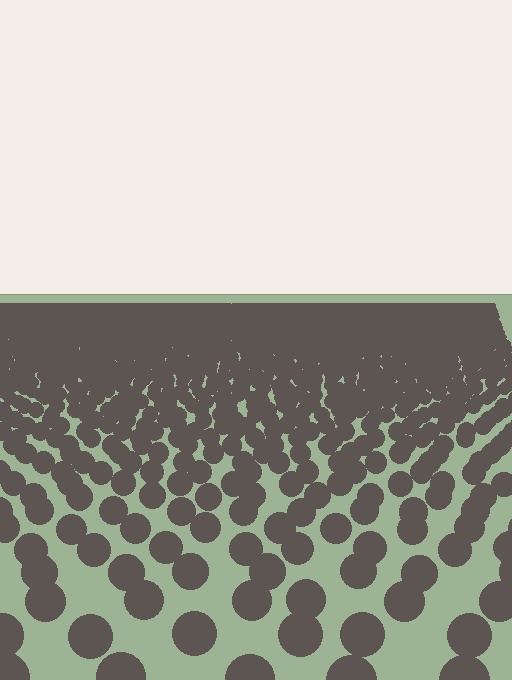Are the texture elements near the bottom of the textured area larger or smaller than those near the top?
Larger. Near the bottom, elements are closer to the viewer and appear at a bigger on-screen size.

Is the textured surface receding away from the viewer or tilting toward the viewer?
The surface is receding away from the viewer. Texture elements get smaller and denser toward the top.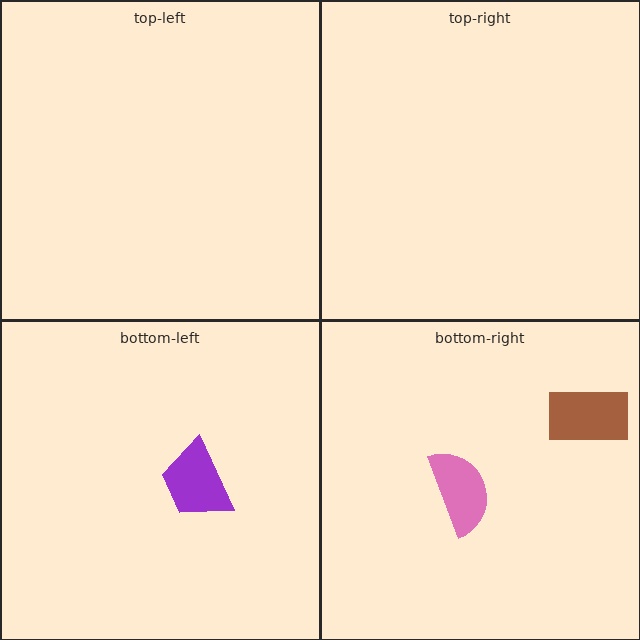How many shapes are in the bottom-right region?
2.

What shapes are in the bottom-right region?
The pink semicircle, the brown rectangle.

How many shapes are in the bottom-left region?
1.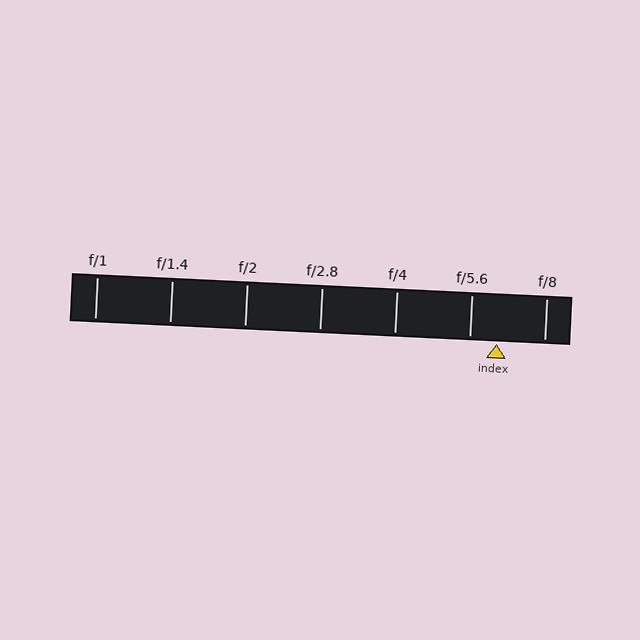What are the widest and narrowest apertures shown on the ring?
The widest aperture shown is f/1 and the narrowest is f/8.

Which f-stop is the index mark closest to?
The index mark is closest to f/5.6.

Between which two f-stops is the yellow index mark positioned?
The index mark is between f/5.6 and f/8.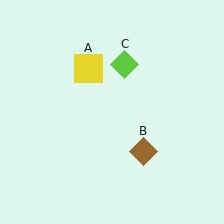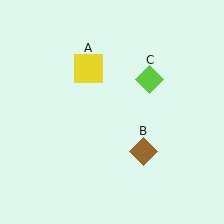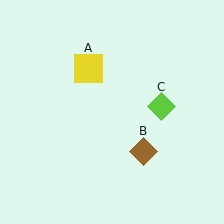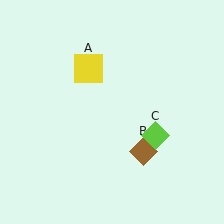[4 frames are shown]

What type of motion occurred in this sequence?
The lime diamond (object C) rotated clockwise around the center of the scene.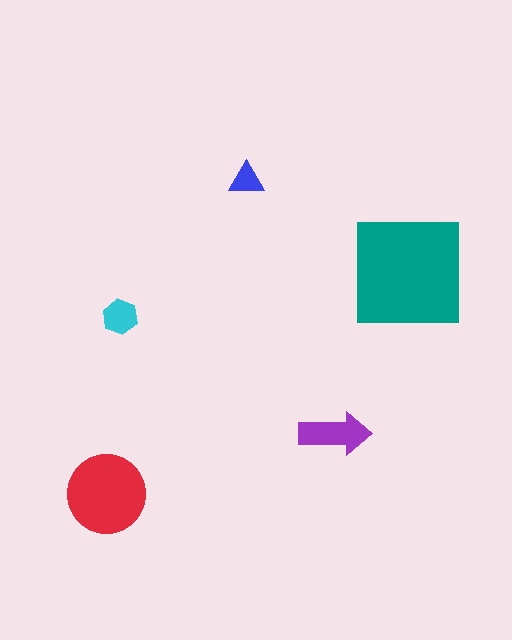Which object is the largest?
The teal square.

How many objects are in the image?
There are 5 objects in the image.